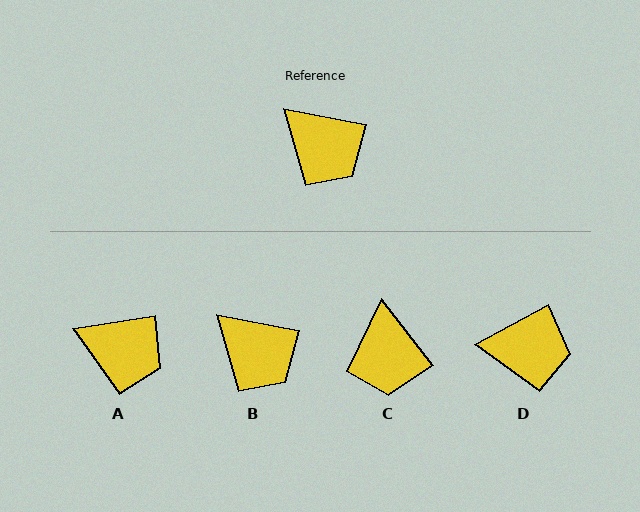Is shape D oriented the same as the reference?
No, it is off by about 39 degrees.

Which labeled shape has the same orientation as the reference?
B.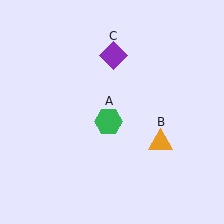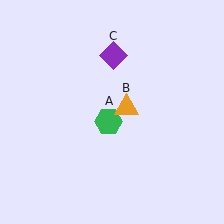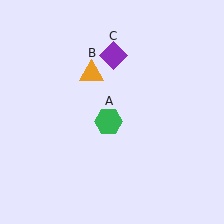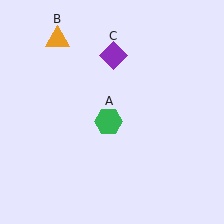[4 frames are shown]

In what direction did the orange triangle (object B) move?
The orange triangle (object B) moved up and to the left.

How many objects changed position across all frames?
1 object changed position: orange triangle (object B).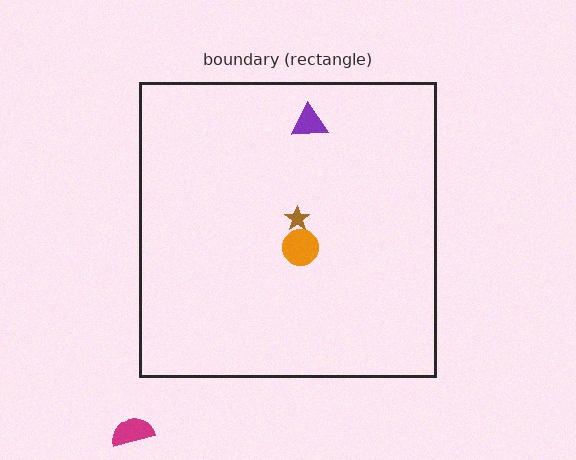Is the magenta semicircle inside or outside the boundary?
Outside.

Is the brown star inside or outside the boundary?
Inside.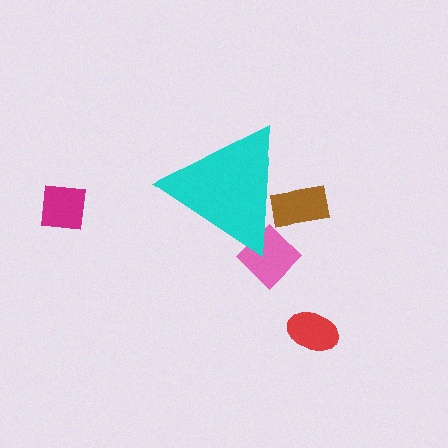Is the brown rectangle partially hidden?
Yes, the brown rectangle is partially hidden behind the cyan triangle.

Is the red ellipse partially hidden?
No, the red ellipse is fully visible.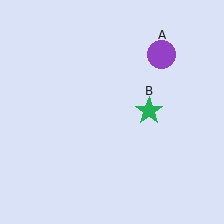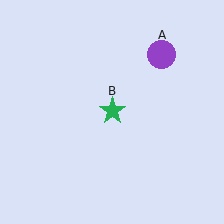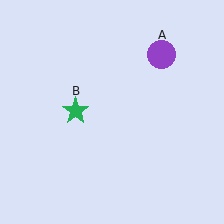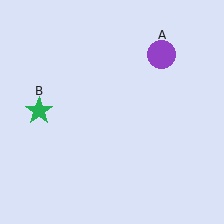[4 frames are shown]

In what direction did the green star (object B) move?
The green star (object B) moved left.